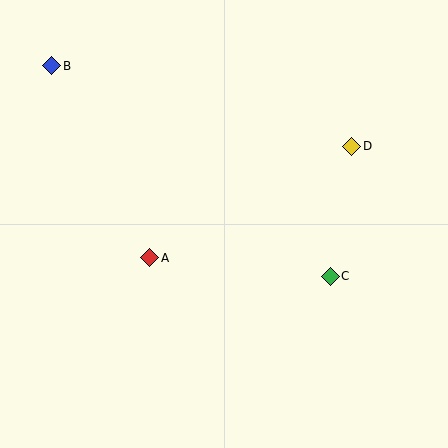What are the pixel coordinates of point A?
Point A is at (150, 258).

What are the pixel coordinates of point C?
Point C is at (330, 276).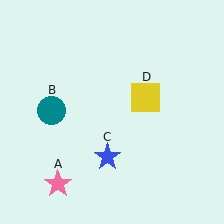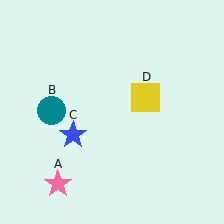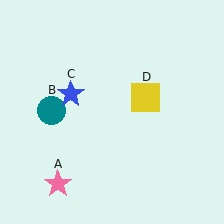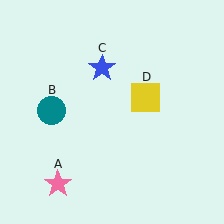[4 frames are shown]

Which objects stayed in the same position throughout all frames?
Pink star (object A) and teal circle (object B) and yellow square (object D) remained stationary.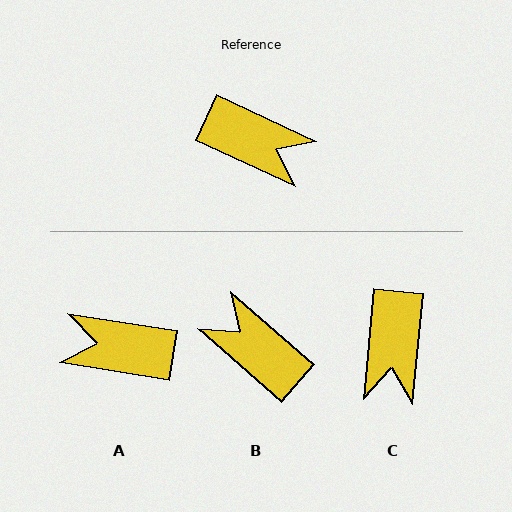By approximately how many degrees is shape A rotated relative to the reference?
Approximately 164 degrees clockwise.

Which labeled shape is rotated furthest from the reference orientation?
A, about 164 degrees away.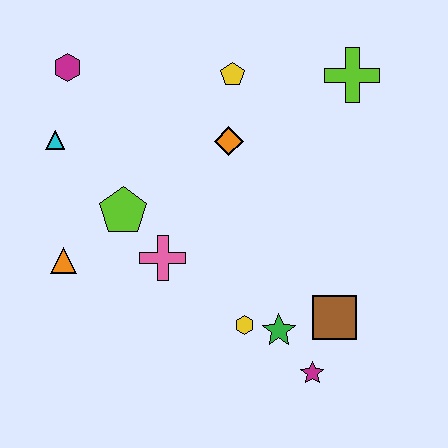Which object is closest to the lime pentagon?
The pink cross is closest to the lime pentagon.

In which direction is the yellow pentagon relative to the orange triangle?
The yellow pentagon is above the orange triangle.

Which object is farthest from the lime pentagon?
The lime cross is farthest from the lime pentagon.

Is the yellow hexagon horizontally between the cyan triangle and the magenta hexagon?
No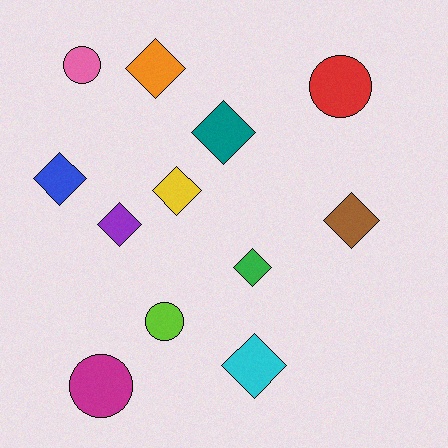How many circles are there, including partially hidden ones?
There are 4 circles.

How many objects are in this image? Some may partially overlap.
There are 12 objects.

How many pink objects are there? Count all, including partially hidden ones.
There is 1 pink object.